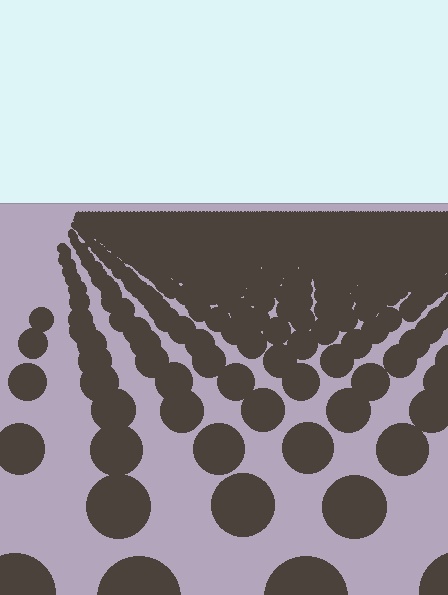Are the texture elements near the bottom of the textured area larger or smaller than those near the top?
Larger. Near the bottom, elements are closer to the viewer and appear at a bigger on-screen size.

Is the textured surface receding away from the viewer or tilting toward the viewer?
The surface is receding away from the viewer. Texture elements get smaller and denser toward the top.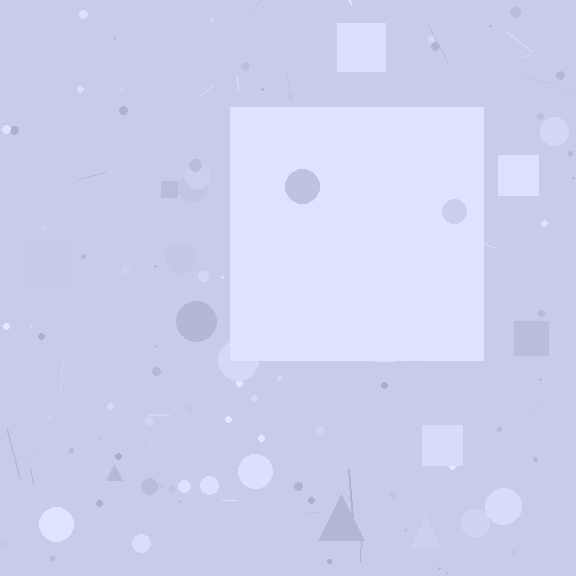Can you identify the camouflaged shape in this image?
The camouflaged shape is a square.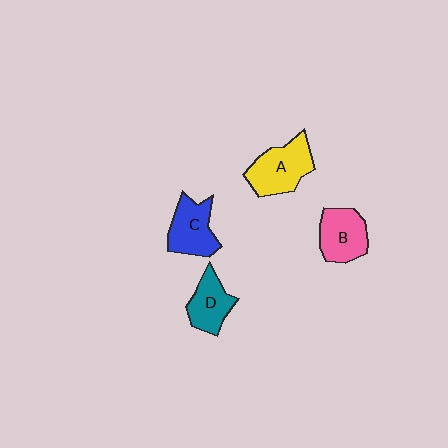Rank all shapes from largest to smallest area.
From largest to smallest: A (yellow), C (blue), B (pink), D (teal).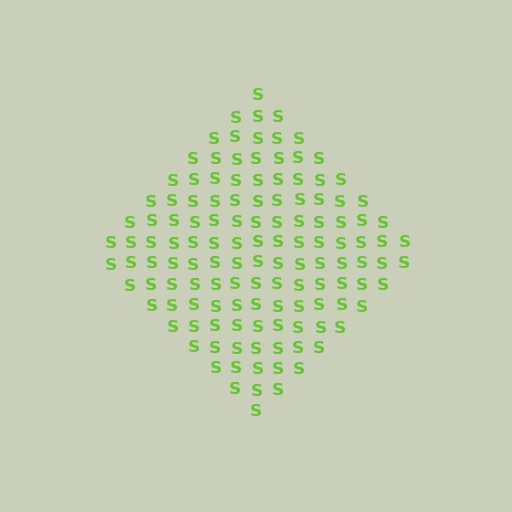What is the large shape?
The large shape is a diamond.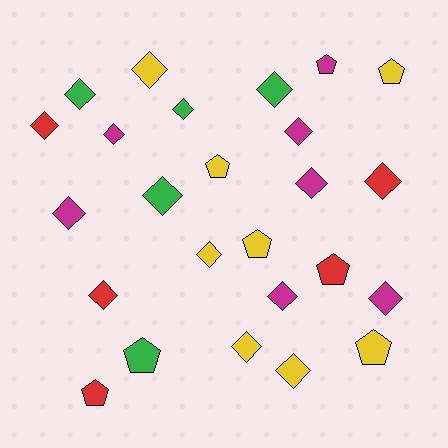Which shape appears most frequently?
Diamond, with 17 objects.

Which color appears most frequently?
Yellow, with 8 objects.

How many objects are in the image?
There are 25 objects.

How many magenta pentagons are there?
There is 1 magenta pentagon.